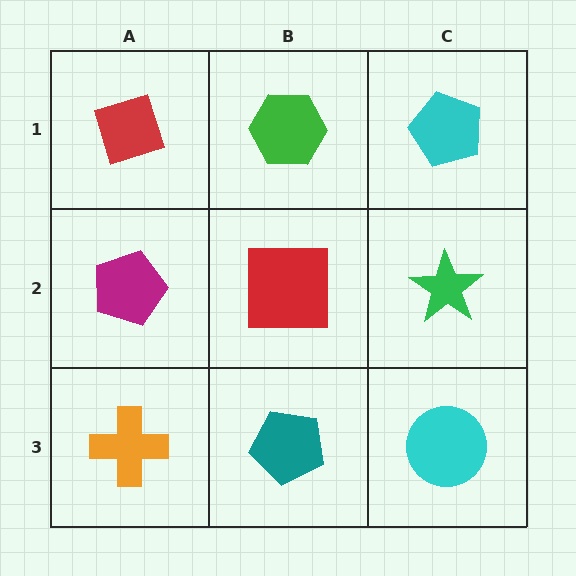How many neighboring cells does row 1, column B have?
3.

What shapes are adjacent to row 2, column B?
A green hexagon (row 1, column B), a teal pentagon (row 3, column B), a magenta pentagon (row 2, column A), a green star (row 2, column C).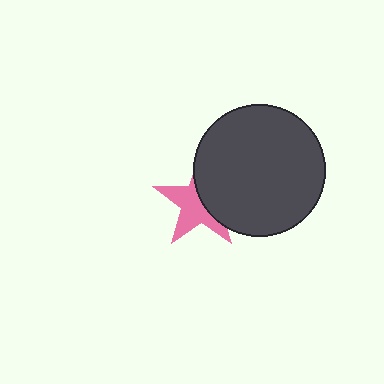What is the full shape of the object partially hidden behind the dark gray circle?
The partially hidden object is a pink star.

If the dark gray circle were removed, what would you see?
You would see the complete pink star.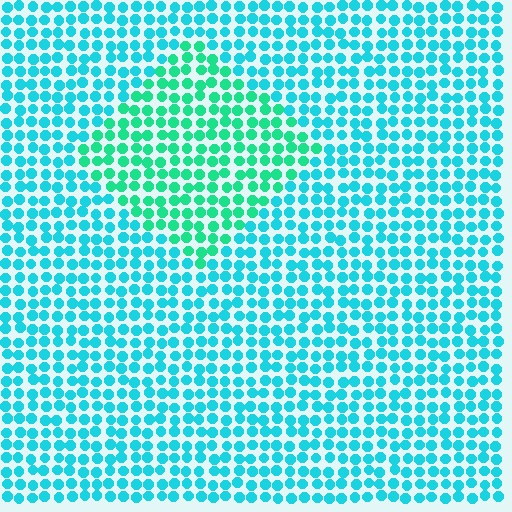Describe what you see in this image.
The image is filled with small cyan elements in a uniform arrangement. A diamond-shaped region is visible where the elements are tinted to a slightly different hue, forming a subtle color boundary.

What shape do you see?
I see a diamond.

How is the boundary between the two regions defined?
The boundary is defined purely by a slight shift in hue (about 30 degrees). Spacing, size, and orientation are identical on both sides.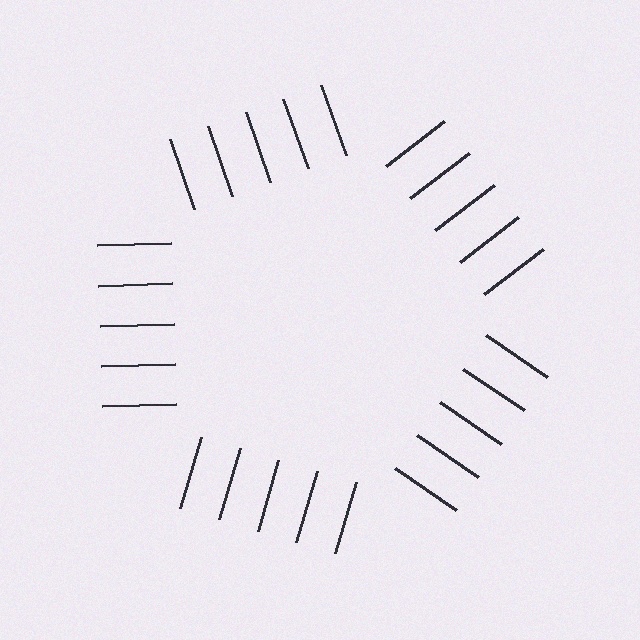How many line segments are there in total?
25 — 5 along each of the 5 edges.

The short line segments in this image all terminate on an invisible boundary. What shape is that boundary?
An illusory pentagon — the line segments terminate on its edges but no continuous stroke is drawn.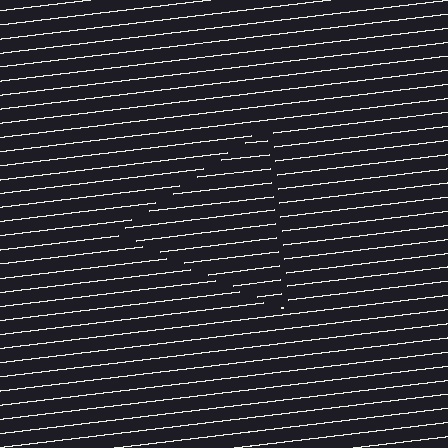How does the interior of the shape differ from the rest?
The interior of the shape contains the same grating, shifted by half a period — the contour is defined by the phase discontinuity where line-ends from the inner and outer gratings abut.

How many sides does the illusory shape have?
3 sides — the line-ends trace a triangle.